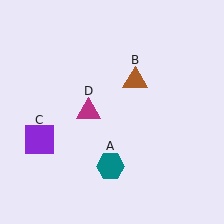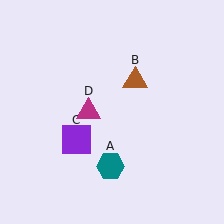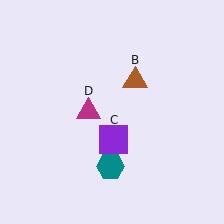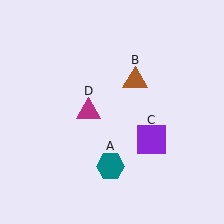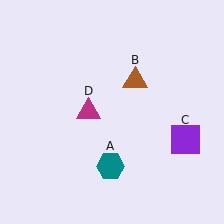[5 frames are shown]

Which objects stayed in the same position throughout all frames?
Teal hexagon (object A) and brown triangle (object B) and magenta triangle (object D) remained stationary.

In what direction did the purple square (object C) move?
The purple square (object C) moved right.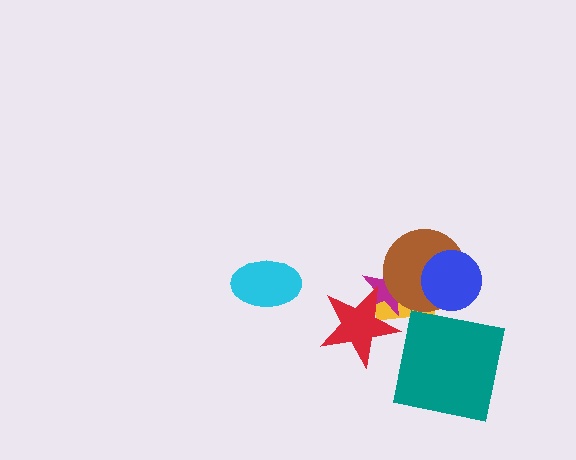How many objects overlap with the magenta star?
3 objects overlap with the magenta star.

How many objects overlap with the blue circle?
2 objects overlap with the blue circle.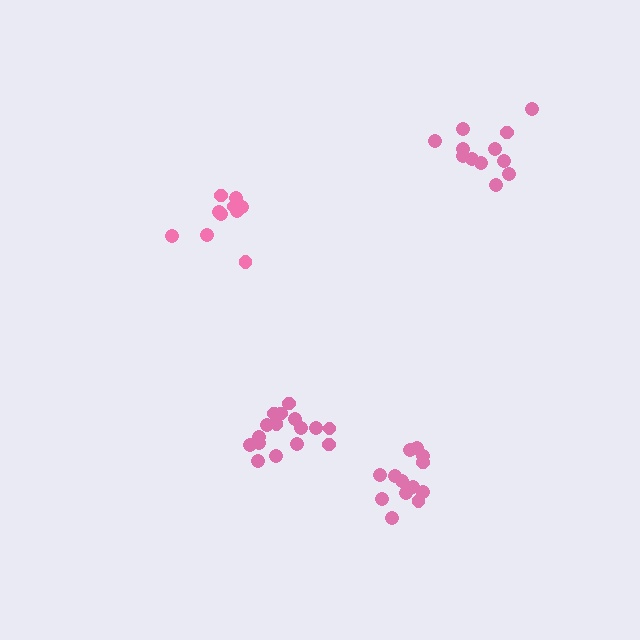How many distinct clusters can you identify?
There are 4 distinct clusters.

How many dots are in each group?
Group 1: 13 dots, Group 2: 10 dots, Group 3: 12 dots, Group 4: 16 dots (51 total).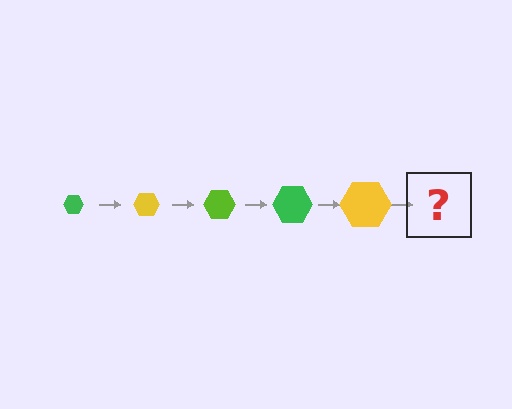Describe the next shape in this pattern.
It should be a lime hexagon, larger than the previous one.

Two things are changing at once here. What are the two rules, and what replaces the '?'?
The two rules are that the hexagon grows larger each step and the color cycles through green, yellow, and lime. The '?' should be a lime hexagon, larger than the previous one.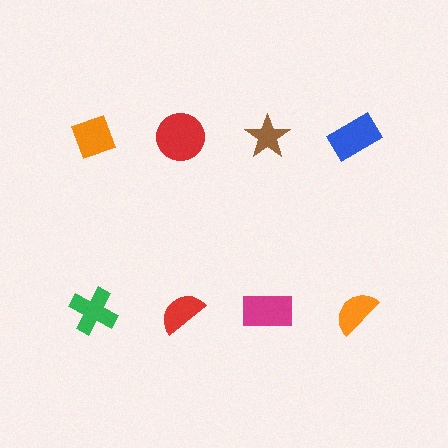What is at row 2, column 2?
A red semicircle.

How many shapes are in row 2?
4 shapes.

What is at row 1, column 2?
A red circle.